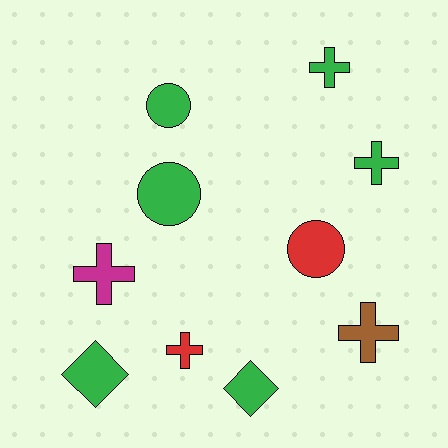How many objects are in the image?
There are 10 objects.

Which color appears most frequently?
Green, with 6 objects.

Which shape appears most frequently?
Cross, with 5 objects.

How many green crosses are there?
There are 2 green crosses.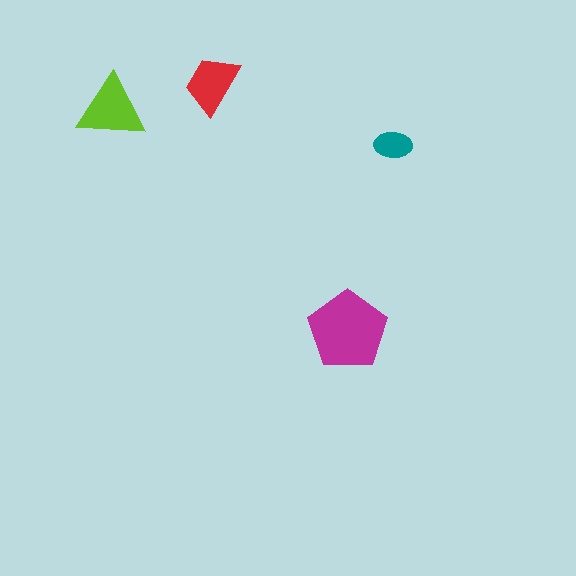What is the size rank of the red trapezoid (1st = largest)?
3rd.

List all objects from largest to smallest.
The magenta pentagon, the lime triangle, the red trapezoid, the teal ellipse.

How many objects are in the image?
There are 4 objects in the image.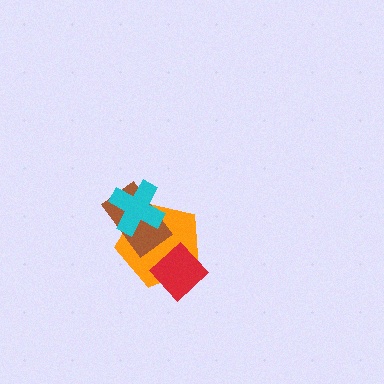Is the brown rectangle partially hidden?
Yes, it is partially covered by another shape.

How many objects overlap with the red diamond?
1 object overlaps with the red diamond.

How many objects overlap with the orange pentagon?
3 objects overlap with the orange pentagon.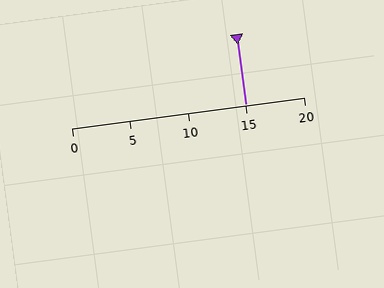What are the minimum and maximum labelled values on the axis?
The axis runs from 0 to 20.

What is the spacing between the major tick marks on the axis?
The major ticks are spaced 5 apart.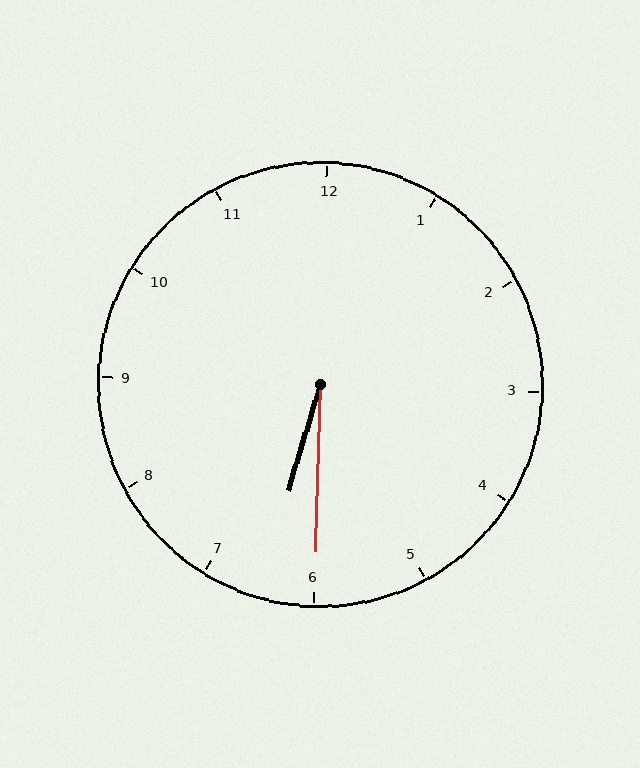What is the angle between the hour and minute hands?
Approximately 15 degrees.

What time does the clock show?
6:30.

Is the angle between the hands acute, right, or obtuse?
It is acute.